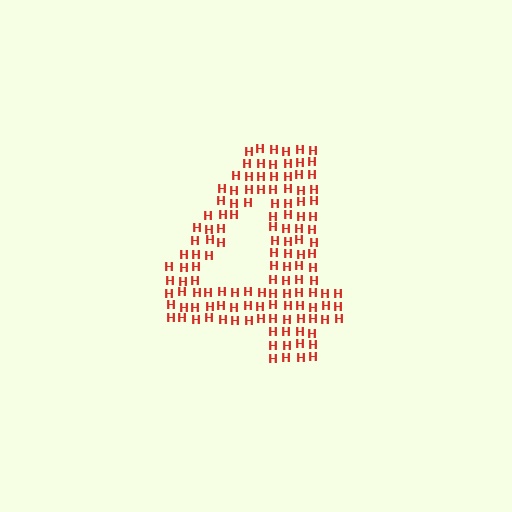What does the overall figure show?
The overall figure shows the digit 4.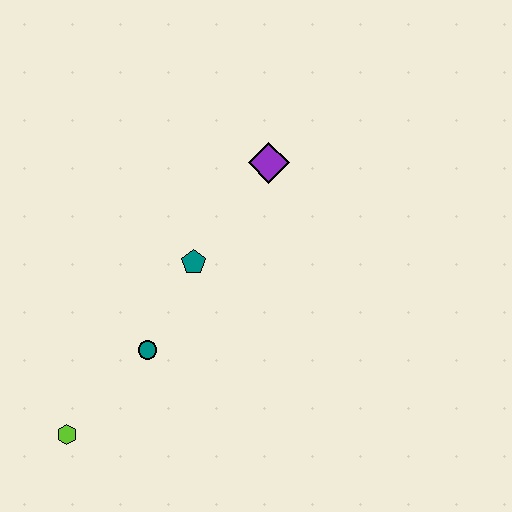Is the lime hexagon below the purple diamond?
Yes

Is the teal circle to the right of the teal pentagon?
No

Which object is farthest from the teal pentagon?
The lime hexagon is farthest from the teal pentagon.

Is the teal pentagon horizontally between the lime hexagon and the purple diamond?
Yes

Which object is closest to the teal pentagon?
The teal circle is closest to the teal pentagon.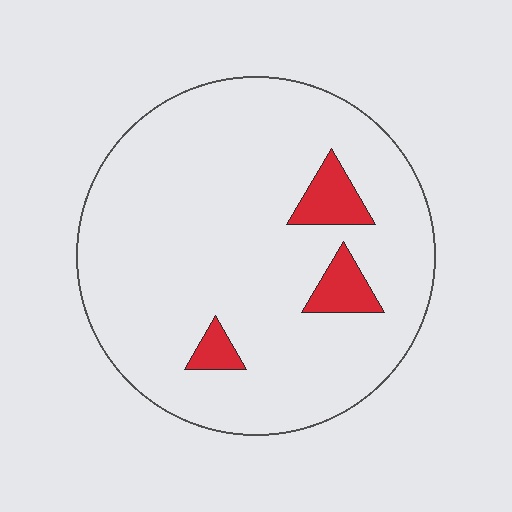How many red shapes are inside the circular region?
3.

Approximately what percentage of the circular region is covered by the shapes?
Approximately 10%.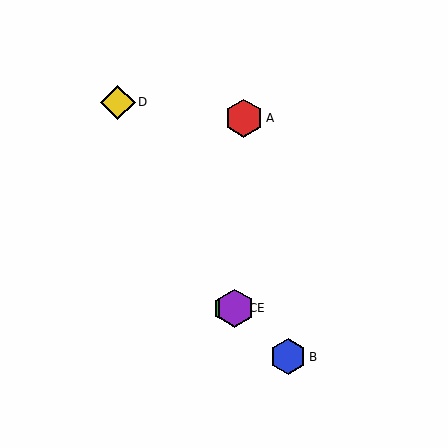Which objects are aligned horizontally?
Objects C, E are aligned horizontally.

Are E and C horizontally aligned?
Yes, both are at y≈308.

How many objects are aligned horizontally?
2 objects (C, E) are aligned horizontally.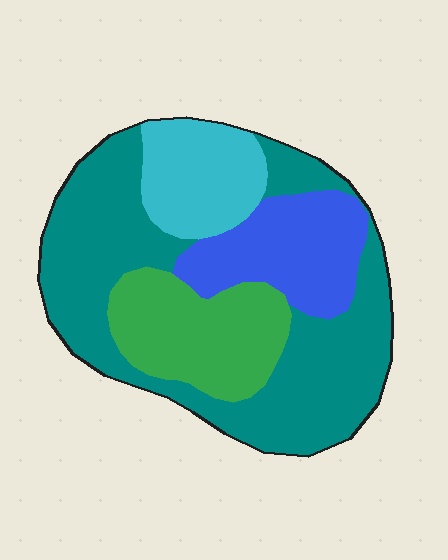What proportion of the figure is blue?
Blue covers around 20% of the figure.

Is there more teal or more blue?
Teal.